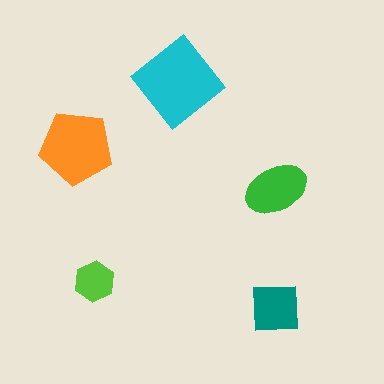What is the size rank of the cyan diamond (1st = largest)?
1st.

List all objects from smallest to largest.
The lime hexagon, the teal square, the green ellipse, the orange pentagon, the cyan diamond.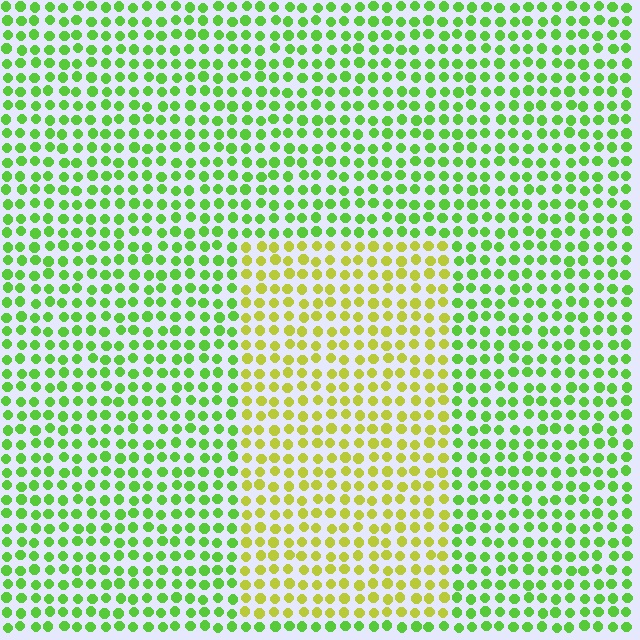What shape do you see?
I see a rectangle.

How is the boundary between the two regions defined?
The boundary is defined purely by a slight shift in hue (about 41 degrees). Spacing, size, and orientation are identical on both sides.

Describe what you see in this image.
The image is filled with small lime elements in a uniform arrangement. A rectangle-shaped region is visible where the elements are tinted to a slightly different hue, forming a subtle color boundary.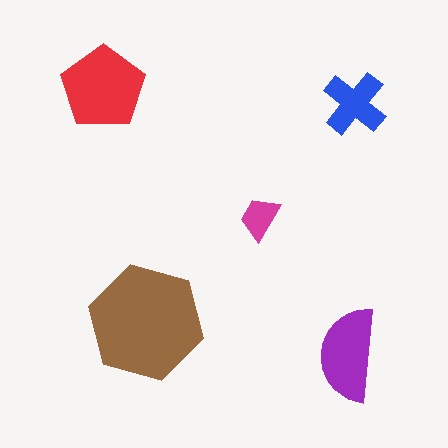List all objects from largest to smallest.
The brown hexagon, the red pentagon, the purple semicircle, the blue cross, the magenta trapezoid.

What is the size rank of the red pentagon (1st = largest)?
2nd.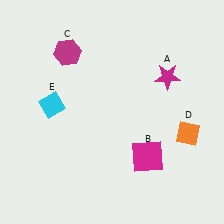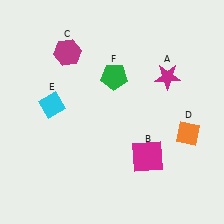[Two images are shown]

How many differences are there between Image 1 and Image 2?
There is 1 difference between the two images.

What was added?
A green pentagon (F) was added in Image 2.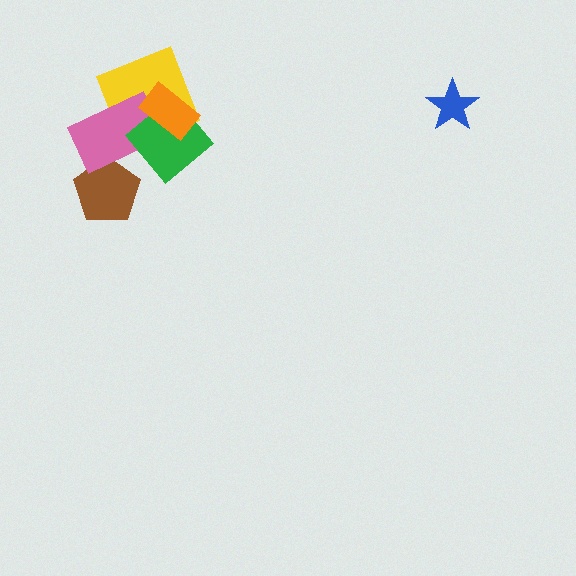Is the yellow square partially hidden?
Yes, it is partially covered by another shape.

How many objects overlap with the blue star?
0 objects overlap with the blue star.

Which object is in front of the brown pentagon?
The pink rectangle is in front of the brown pentagon.